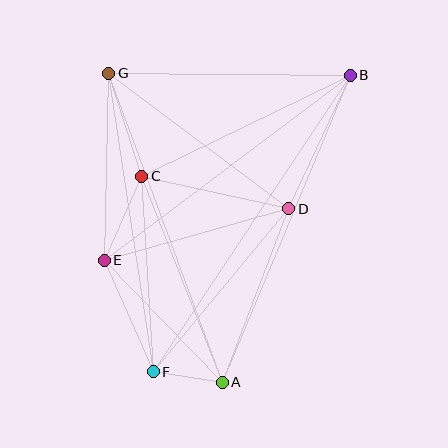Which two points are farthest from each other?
Points B and F are farthest from each other.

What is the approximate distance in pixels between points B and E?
The distance between B and E is approximately 308 pixels.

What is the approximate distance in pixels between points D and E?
The distance between D and E is approximately 192 pixels.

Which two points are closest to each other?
Points A and F are closest to each other.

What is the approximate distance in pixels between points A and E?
The distance between A and E is approximately 170 pixels.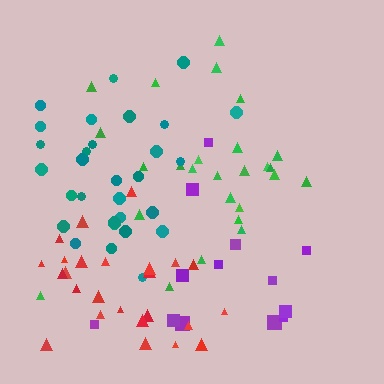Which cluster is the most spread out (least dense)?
Purple.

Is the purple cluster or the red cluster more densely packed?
Red.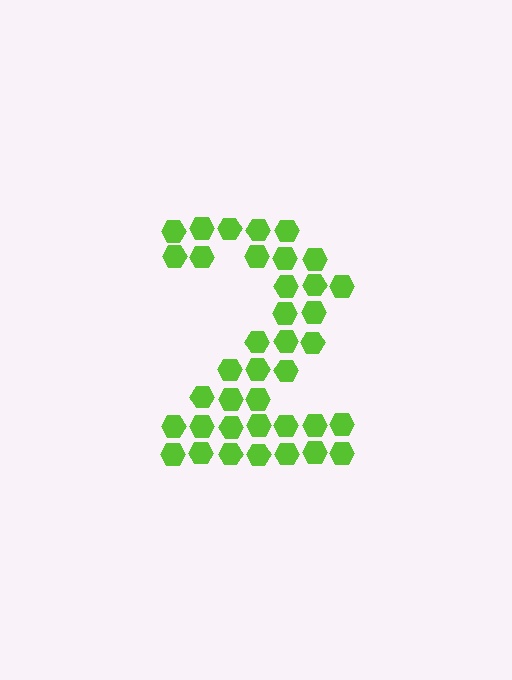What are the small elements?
The small elements are hexagons.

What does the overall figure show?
The overall figure shows the digit 2.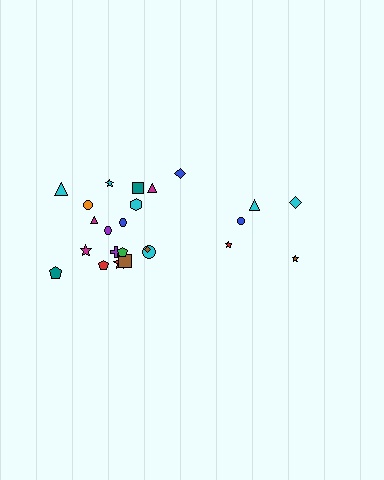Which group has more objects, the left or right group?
The left group.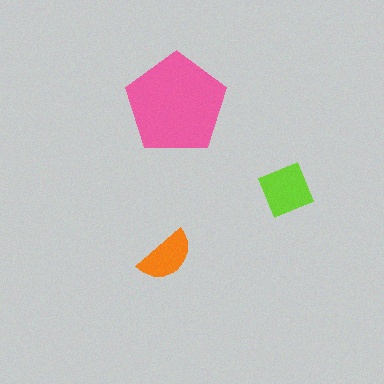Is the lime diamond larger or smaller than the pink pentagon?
Smaller.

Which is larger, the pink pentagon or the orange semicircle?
The pink pentagon.